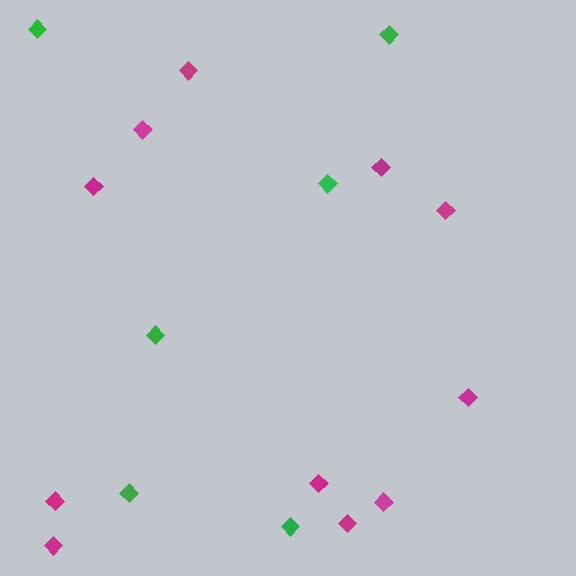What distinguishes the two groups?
There are 2 groups: one group of magenta diamonds (11) and one group of green diamonds (6).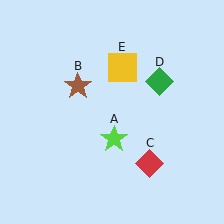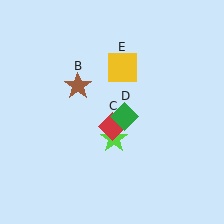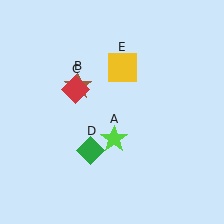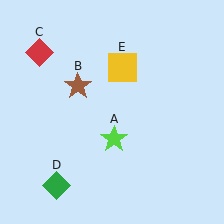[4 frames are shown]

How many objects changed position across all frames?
2 objects changed position: red diamond (object C), green diamond (object D).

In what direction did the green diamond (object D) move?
The green diamond (object D) moved down and to the left.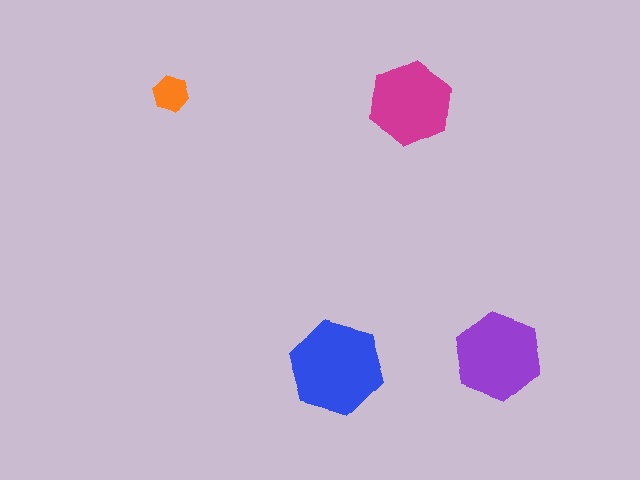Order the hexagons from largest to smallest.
the blue one, the purple one, the magenta one, the orange one.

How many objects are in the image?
There are 4 objects in the image.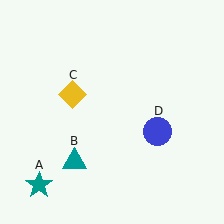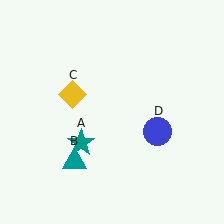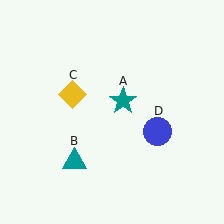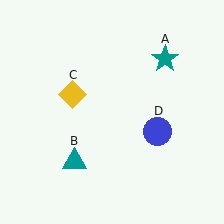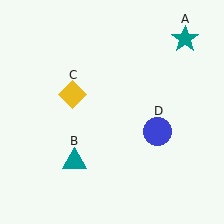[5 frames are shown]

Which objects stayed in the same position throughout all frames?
Teal triangle (object B) and yellow diamond (object C) and blue circle (object D) remained stationary.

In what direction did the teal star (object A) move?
The teal star (object A) moved up and to the right.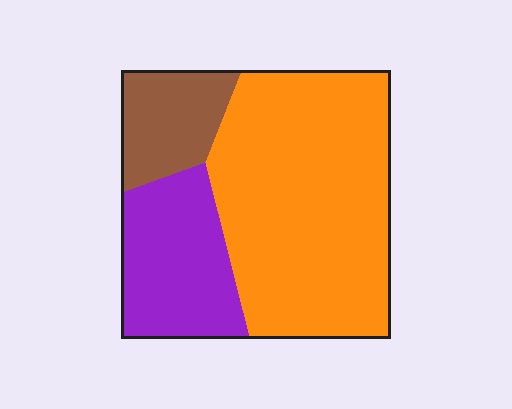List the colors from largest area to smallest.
From largest to smallest: orange, purple, brown.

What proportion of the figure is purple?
Purple covers roughly 25% of the figure.